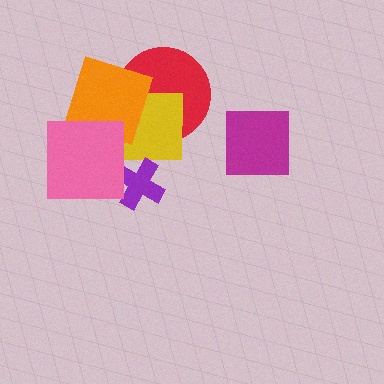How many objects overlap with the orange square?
3 objects overlap with the orange square.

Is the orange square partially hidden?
Yes, it is partially covered by another shape.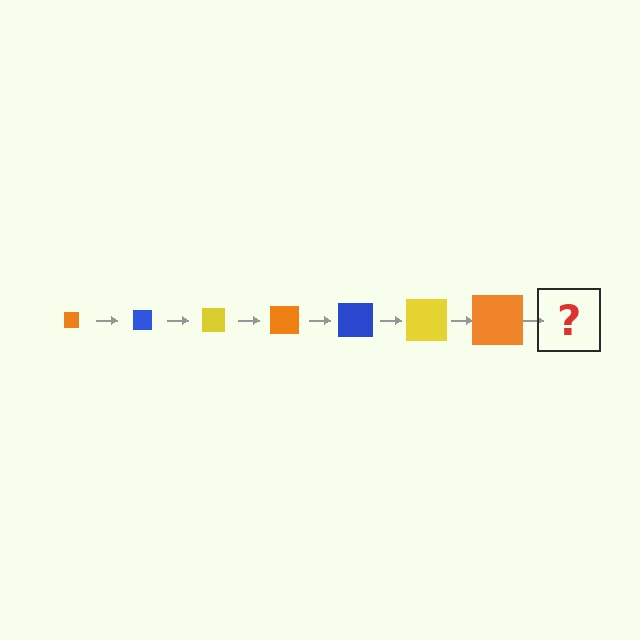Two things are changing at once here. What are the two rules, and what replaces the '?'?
The two rules are that the square grows larger each step and the color cycles through orange, blue, and yellow. The '?' should be a blue square, larger than the previous one.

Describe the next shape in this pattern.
It should be a blue square, larger than the previous one.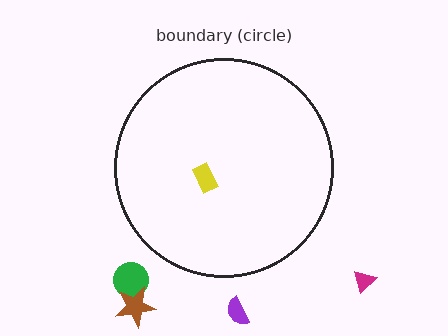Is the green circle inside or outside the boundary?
Outside.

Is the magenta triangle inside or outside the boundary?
Outside.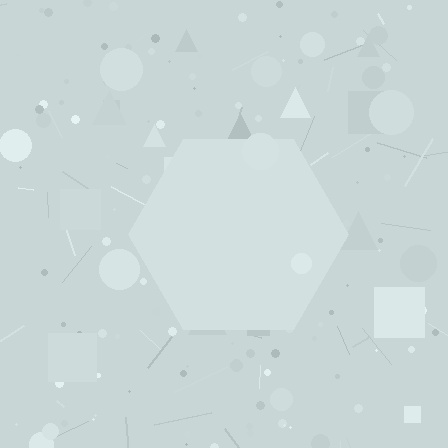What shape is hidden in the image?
A hexagon is hidden in the image.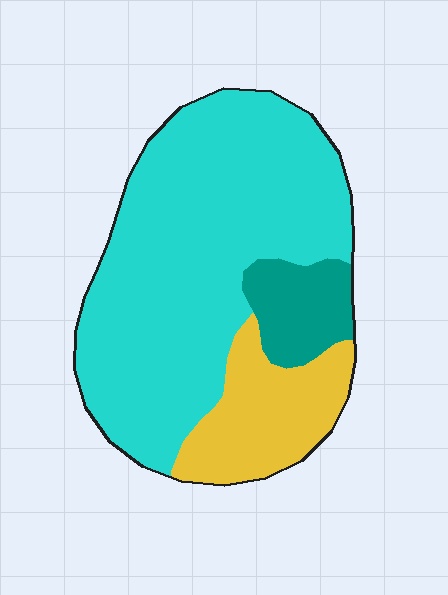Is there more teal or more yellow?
Yellow.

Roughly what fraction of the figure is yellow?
Yellow covers about 20% of the figure.